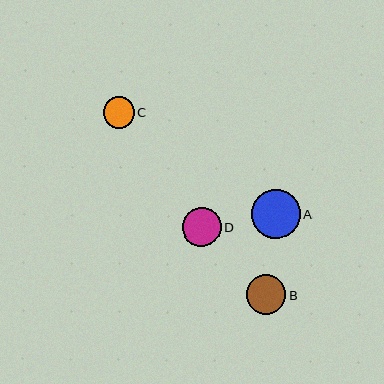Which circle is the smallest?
Circle C is the smallest with a size of approximately 31 pixels.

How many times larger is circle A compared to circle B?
Circle A is approximately 1.2 times the size of circle B.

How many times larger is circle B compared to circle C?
Circle B is approximately 1.3 times the size of circle C.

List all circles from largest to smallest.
From largest to smallest: A, B, D, C.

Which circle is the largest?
Circle A is the largest with a size of approximately 48 pixels.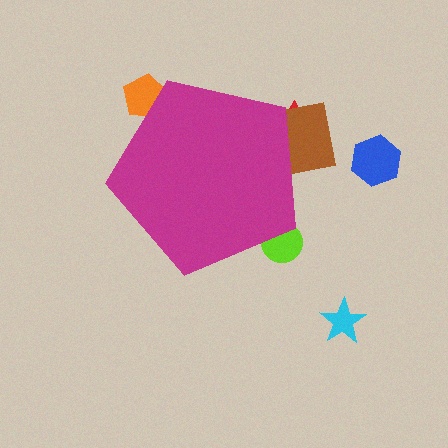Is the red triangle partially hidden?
Yes, the red triangle is partially hidden behind the magenta pentagon.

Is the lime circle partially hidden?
Yes, the lime circle is partially hidden behind the magenta pentagon.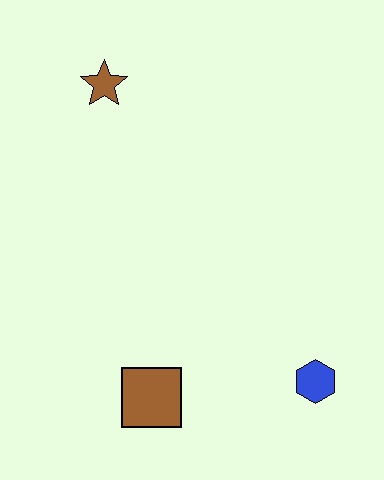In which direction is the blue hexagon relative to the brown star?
The blue hexagon is below the brown star.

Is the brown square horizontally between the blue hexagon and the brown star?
Yes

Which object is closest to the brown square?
The blue hexagon is closest to the brown square.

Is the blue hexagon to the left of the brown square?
No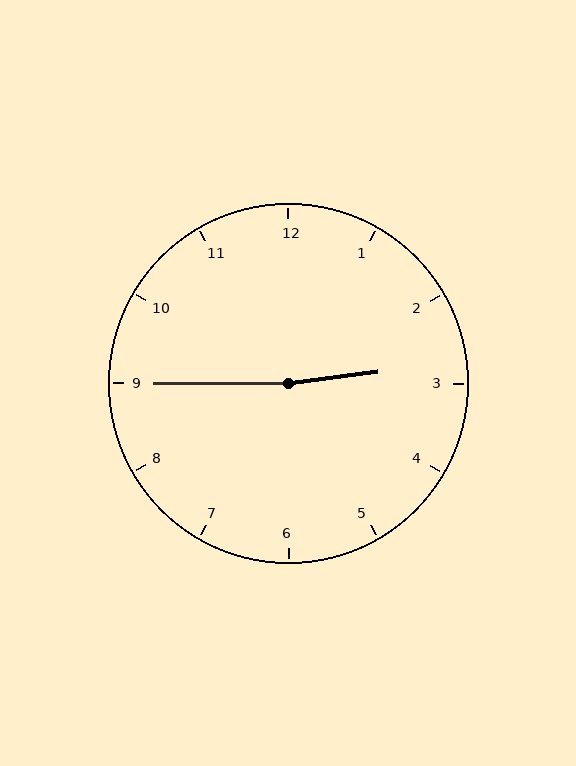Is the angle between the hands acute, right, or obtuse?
It is obtuse.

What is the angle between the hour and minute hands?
Approximately 172 degrees.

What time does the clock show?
2:45.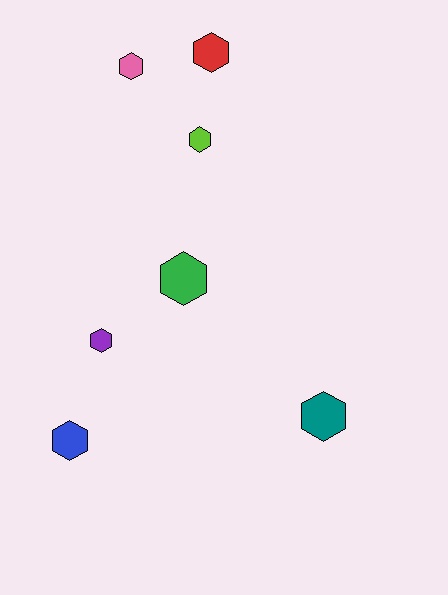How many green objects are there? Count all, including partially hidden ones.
There is 1 green object.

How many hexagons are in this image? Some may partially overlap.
There are 7 hexagons.